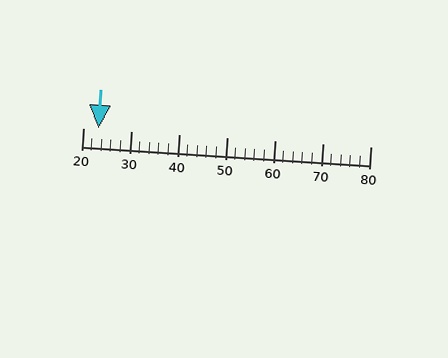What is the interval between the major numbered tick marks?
The major tick marks are spaced 10 units apart.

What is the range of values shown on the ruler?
The ruler shows values from 20 to 80.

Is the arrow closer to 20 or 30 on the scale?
The arrow is closer to 20.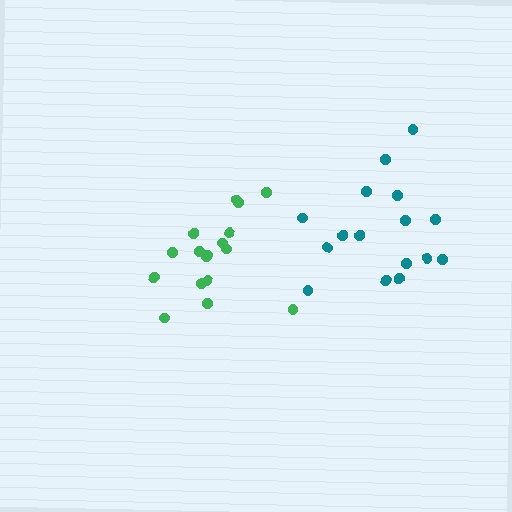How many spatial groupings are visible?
There are 2 spatial groupings.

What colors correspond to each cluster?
The clusters are colored: teal, green.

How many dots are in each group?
Group 1: 16 dots, Group 2: 17 dots (33 total).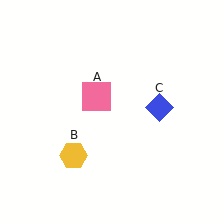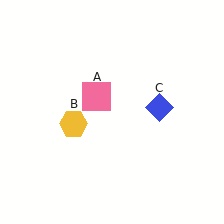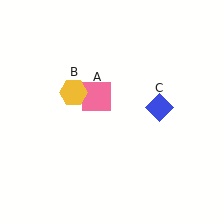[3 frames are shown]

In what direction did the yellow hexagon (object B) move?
The yellow hexagon (object B) moved up.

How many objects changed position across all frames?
1 object changed position: yellow hexagon (object B).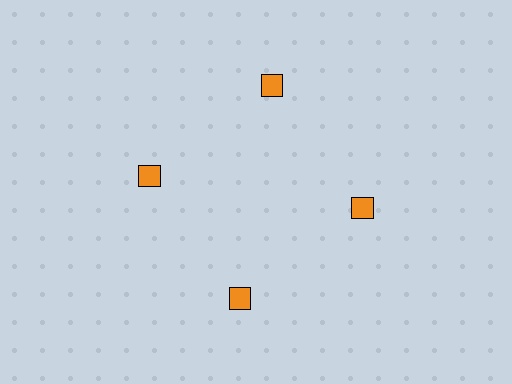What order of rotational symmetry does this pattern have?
This pattern has 4-fold rotational symmetry.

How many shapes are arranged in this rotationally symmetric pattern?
There are 4 shapes, arranged in 4 groups of 1.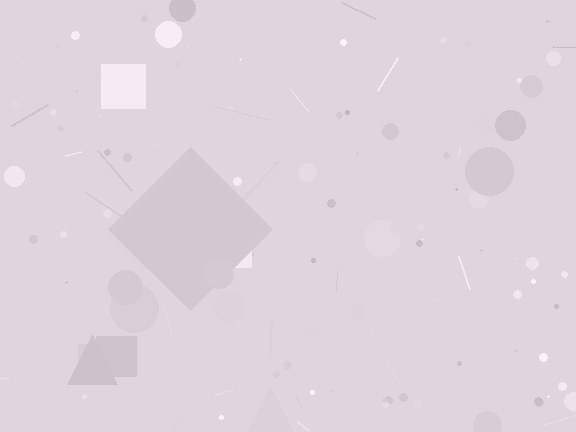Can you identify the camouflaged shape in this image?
The camouflaged shape is a diamond.